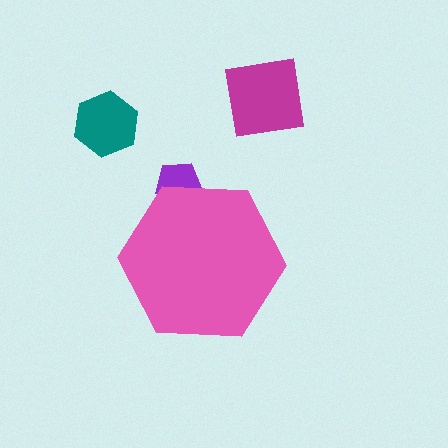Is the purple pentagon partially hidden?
Yes, the purple pentagon is partially hidden behind the pink hexagon.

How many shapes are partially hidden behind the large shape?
1 shape is partially hidden.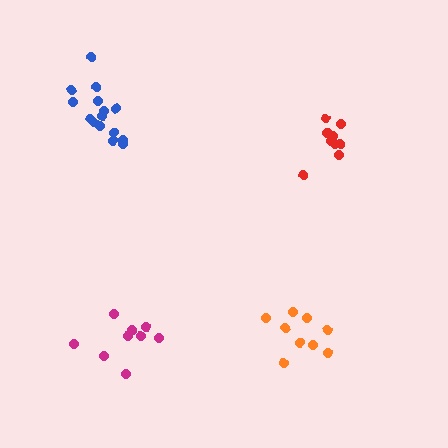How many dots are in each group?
Group 1: 15 dots, Group 2: 9 dots, Group 3: 10 dots, Group 4: 9 dots (43 total).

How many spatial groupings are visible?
There are 4 spatial groupings.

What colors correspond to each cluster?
The clusters are colored: blue, orange, red, magenta.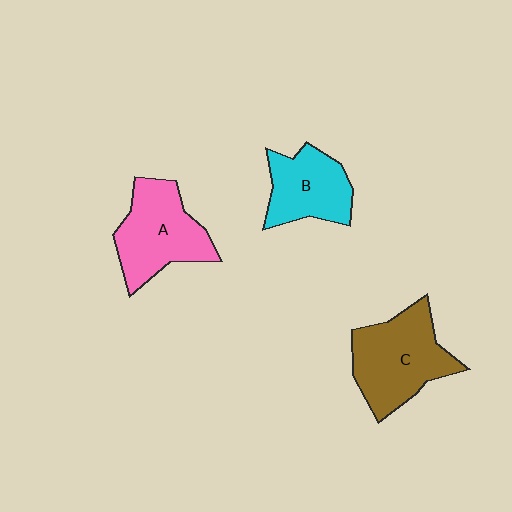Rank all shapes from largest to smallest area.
From largest to smallest: C (brown), A (pink), B (cyan).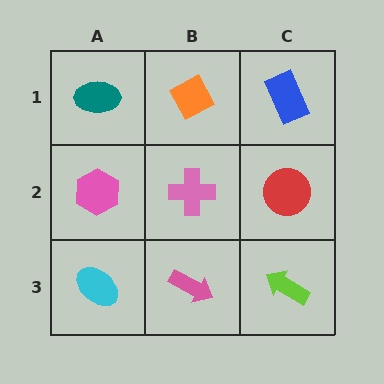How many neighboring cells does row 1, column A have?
2.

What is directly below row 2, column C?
A lime arrow.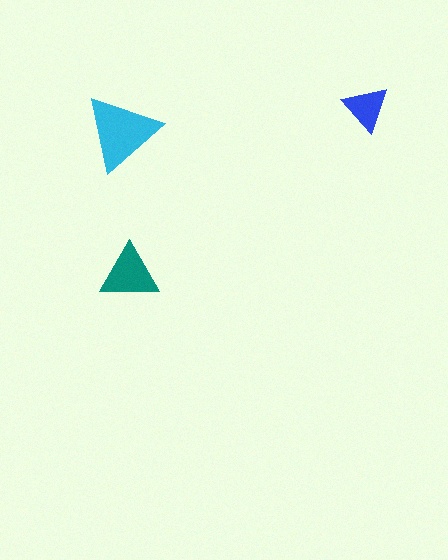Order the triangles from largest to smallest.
the cyan one, the teal one, the blue one.